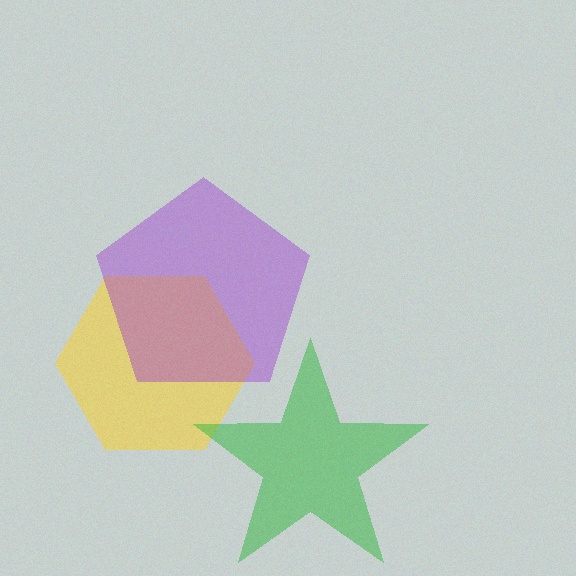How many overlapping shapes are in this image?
There are 3 overlapping shapes in the image.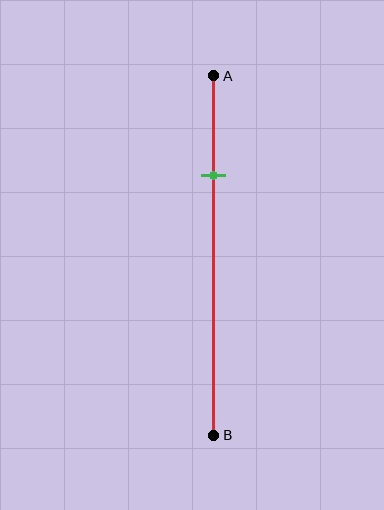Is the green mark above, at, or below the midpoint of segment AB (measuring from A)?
The green mark is above the midpoint of segment AB.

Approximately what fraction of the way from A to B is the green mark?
The green mark is approximately 30% of the way from A to B.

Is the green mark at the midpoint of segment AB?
No, the mark is at about 30% from A, not at the 50% midpoint.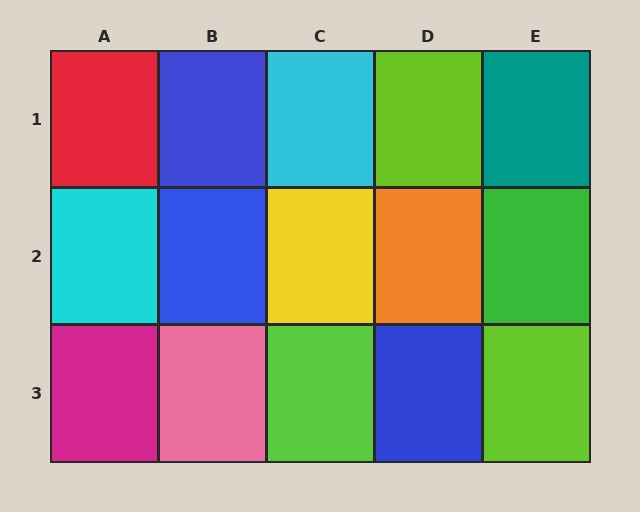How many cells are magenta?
1 cell is magenta.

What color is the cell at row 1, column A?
Red.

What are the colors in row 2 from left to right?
Cyan, blue, yellow, orange, green.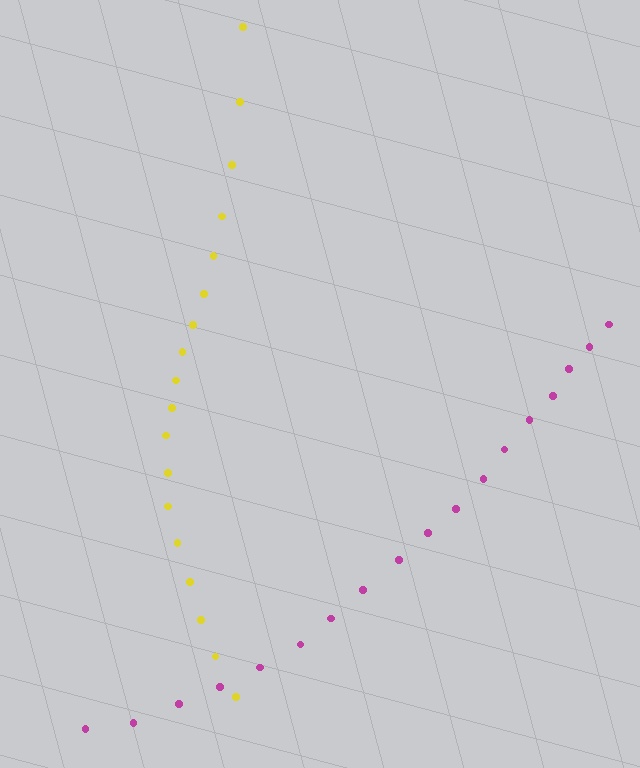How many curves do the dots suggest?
There are 2 distinct paths.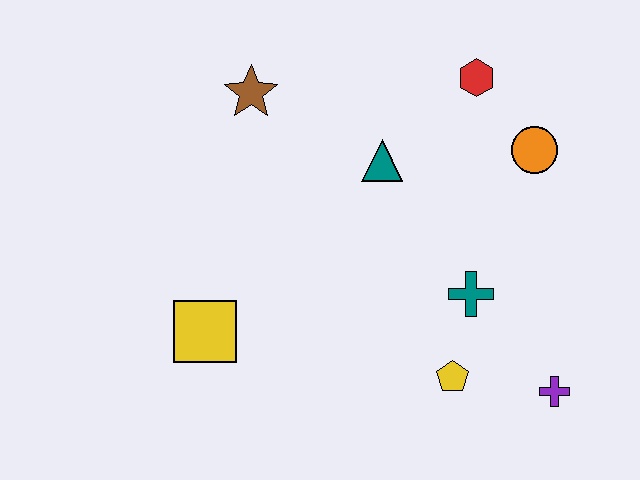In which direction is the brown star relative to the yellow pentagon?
The brown star is above the yellow pentagon.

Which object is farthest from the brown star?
The purple cross is farthest from the brown star.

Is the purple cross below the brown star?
Yes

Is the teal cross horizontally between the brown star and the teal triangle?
No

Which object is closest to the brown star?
The teal triangle is closest to the brown star.